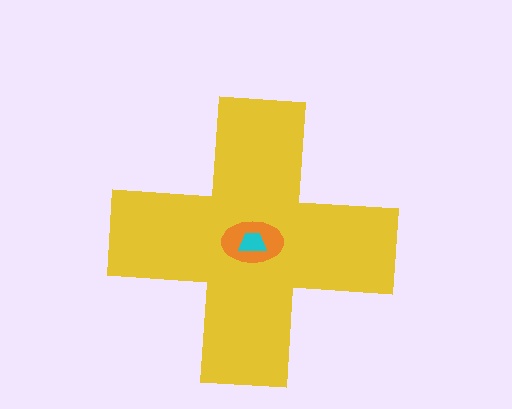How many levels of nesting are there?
3.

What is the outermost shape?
The yellow cross.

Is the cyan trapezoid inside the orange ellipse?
Yes.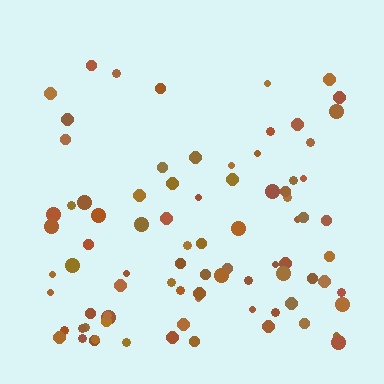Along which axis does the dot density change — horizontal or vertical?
Vertical.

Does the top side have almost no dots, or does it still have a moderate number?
Still a moderate number, just noticeably fewer than the bottom.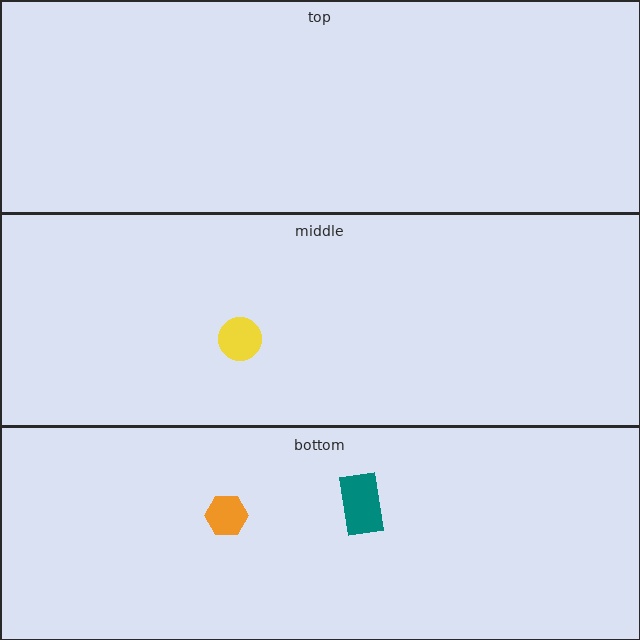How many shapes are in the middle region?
1.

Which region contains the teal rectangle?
The bottom region.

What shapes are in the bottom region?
The teal rectangle, the orange hexagon.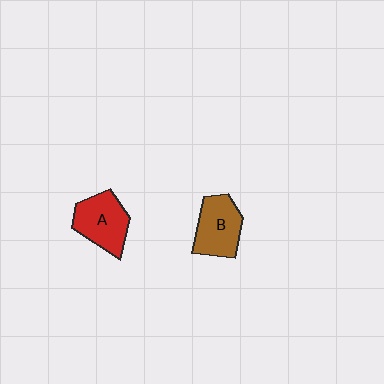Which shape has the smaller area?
Shape B (brown).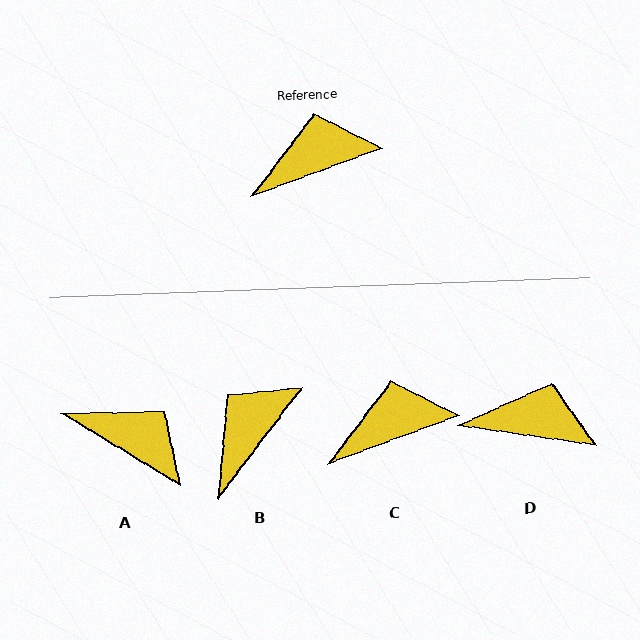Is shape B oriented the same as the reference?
No, it is off by about 32 degrees.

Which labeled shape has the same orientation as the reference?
C.